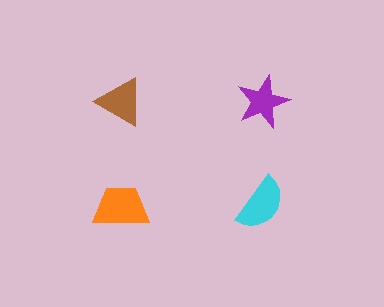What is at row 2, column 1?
An orange trapezoid.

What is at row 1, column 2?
A purple star.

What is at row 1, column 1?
A brown triangle.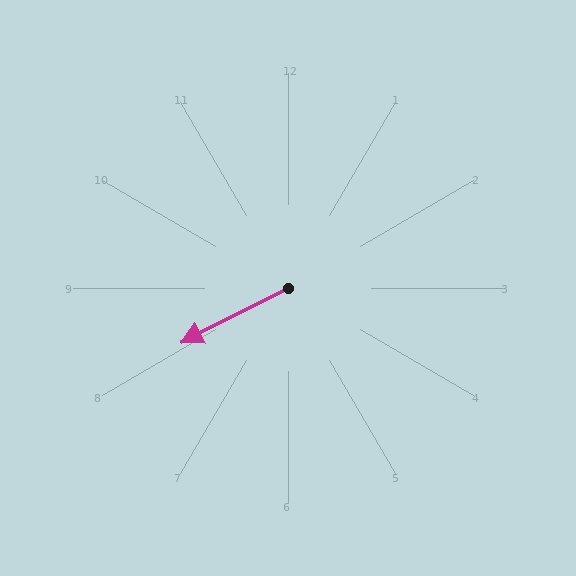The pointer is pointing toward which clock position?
Roughly 8 o'clock.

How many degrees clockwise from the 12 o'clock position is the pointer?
Approximately 243 degrees.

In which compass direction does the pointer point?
Southwest.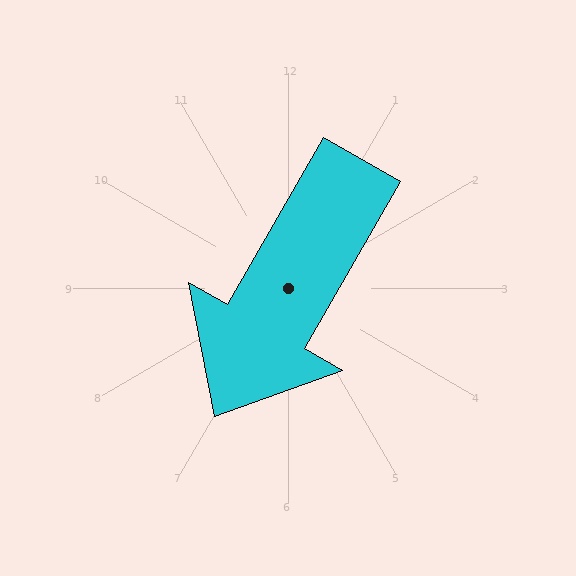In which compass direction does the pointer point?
Southwest.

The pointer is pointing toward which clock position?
Roughly 7 o'clock.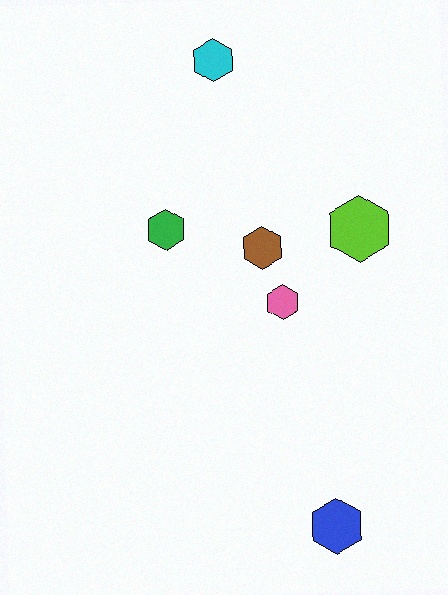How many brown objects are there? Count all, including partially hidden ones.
There is 1 brown object.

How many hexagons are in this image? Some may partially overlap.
There are 6 hexagons.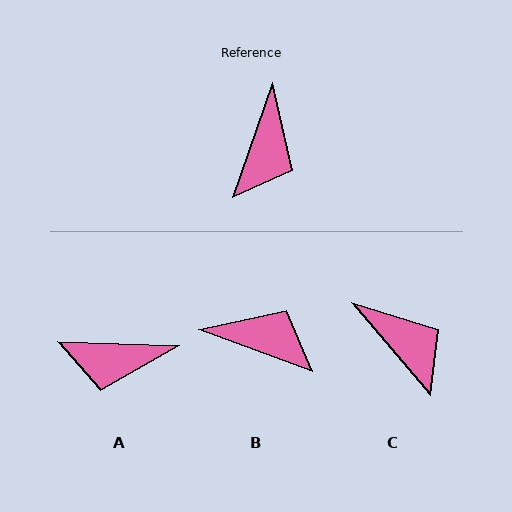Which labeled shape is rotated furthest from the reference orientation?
B, about 89 degrees away.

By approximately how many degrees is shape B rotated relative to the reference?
Approximately 89 degrees counter-clockwise.